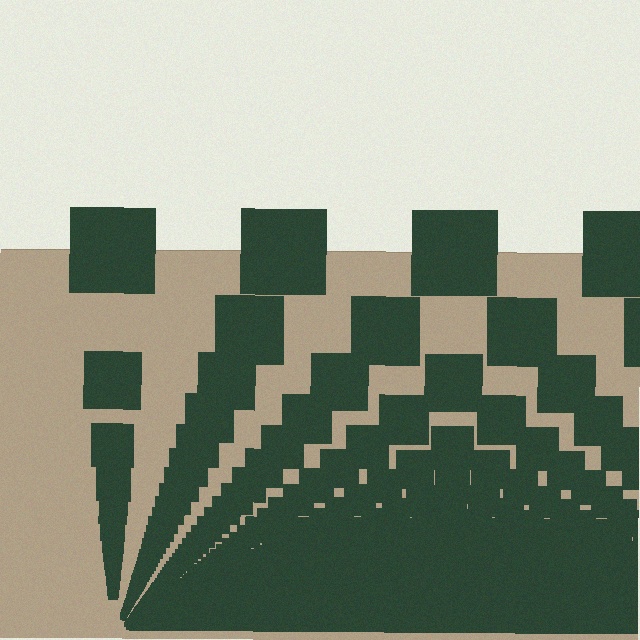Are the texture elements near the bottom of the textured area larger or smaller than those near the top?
Smaller. The gradient is inverted — elements near the bottom are smaller and denser.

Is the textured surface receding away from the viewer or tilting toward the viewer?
The surface appears to tilt toward the viewer. Texture elements get larger and sparser toward the top.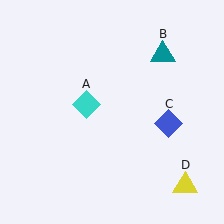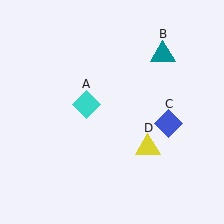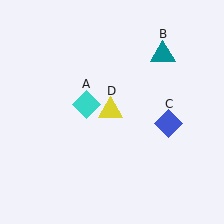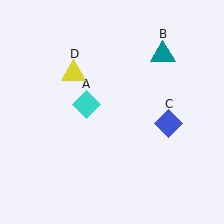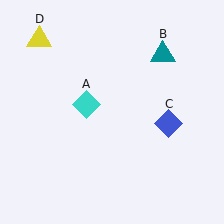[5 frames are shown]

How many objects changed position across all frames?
1 object changed position: yellow triangle (object D).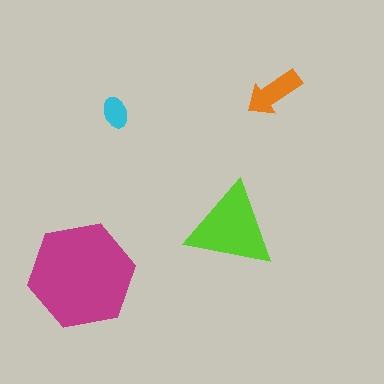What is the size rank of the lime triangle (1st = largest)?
2nd.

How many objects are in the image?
There are 4 objects in the image.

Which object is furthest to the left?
The magenta hexagon is leftmost.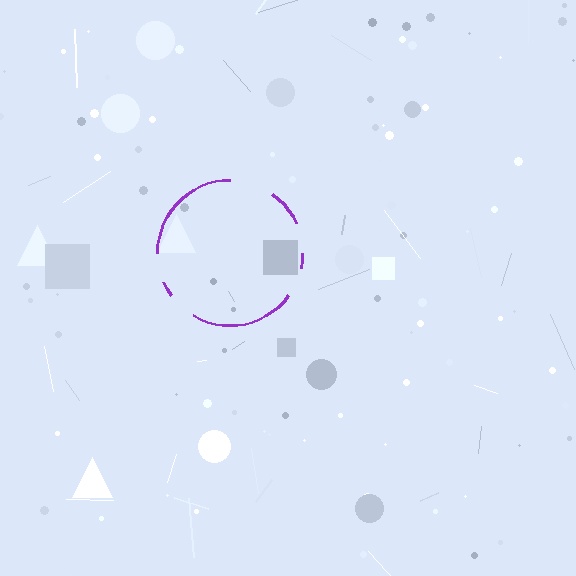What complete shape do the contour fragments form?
The contour fragments form a circle.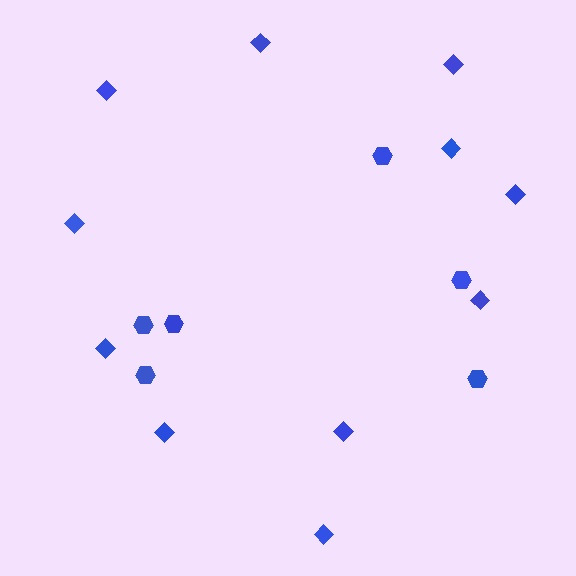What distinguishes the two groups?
There are 2 groups: one group of diamonds (11) and one group of hexagons (6).